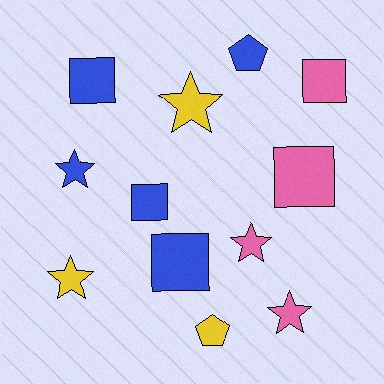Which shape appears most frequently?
Square, with 5 objects.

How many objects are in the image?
There are 12 objects.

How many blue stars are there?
There is 1 blue star.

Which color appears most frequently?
Blue, with 5 objects.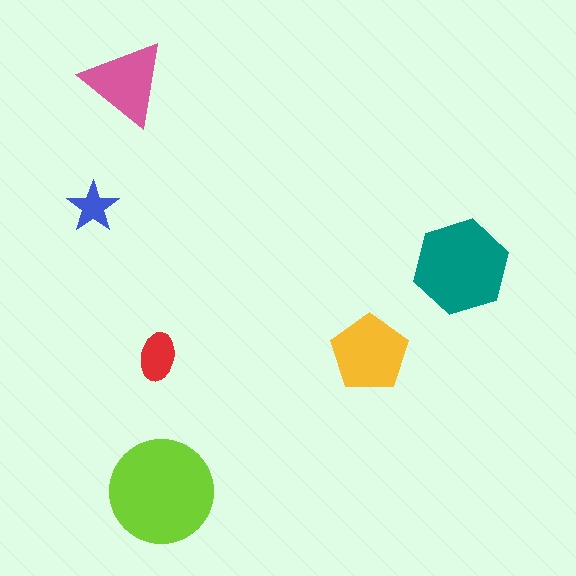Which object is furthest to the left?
The blue star is leftmost.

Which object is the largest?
The lime circle.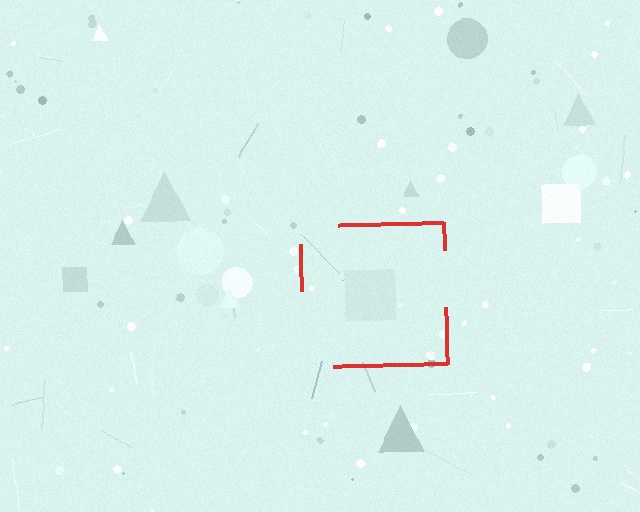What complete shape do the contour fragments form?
The contour fragments form a square.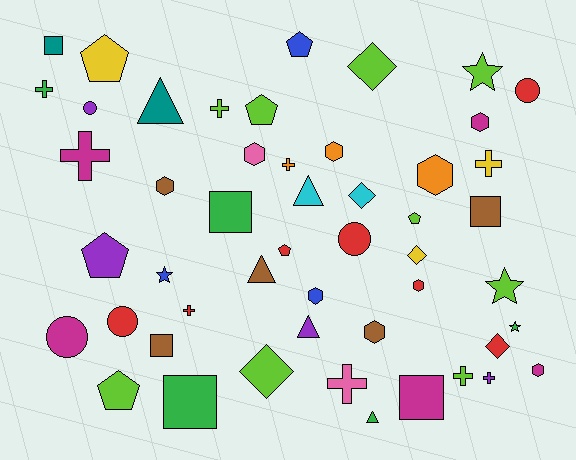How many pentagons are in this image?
There are 7 pentagons.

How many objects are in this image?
There are 50 objects.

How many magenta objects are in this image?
There are 5 magenta objects.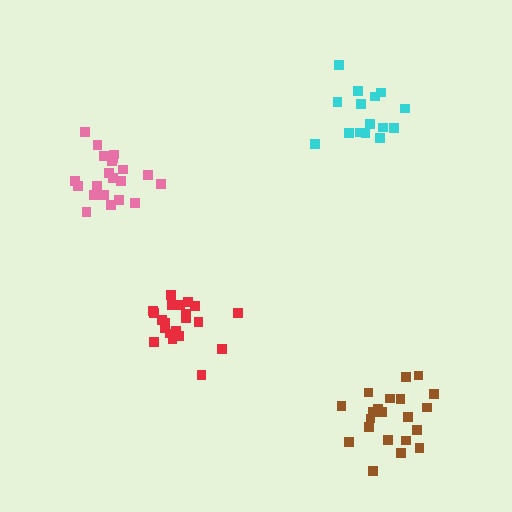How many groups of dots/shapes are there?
There are 4 groups.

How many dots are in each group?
Group 1: 21 dots, Group 2: 21 dots, Group 3: 21 dots, Group 4: 15 dots (78 total).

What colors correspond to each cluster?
The clusters are colored: pink, red, brown, cyan.